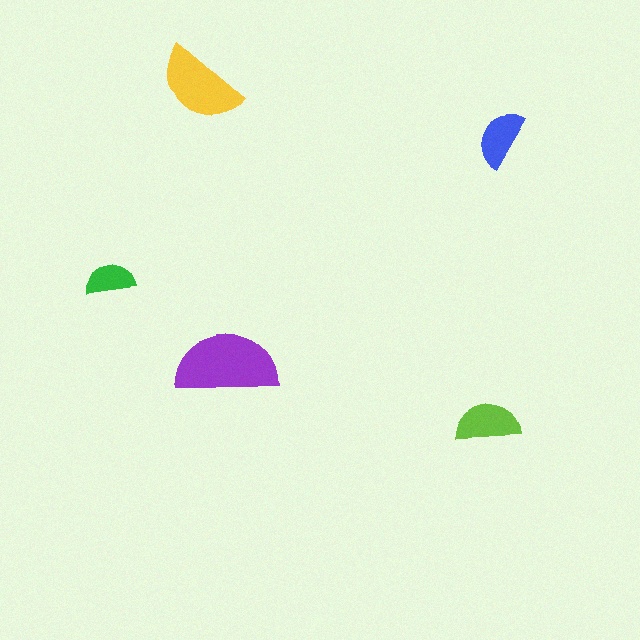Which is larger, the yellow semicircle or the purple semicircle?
The purple one.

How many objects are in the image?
There are 5 objects in the image.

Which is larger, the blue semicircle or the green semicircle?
The blue one.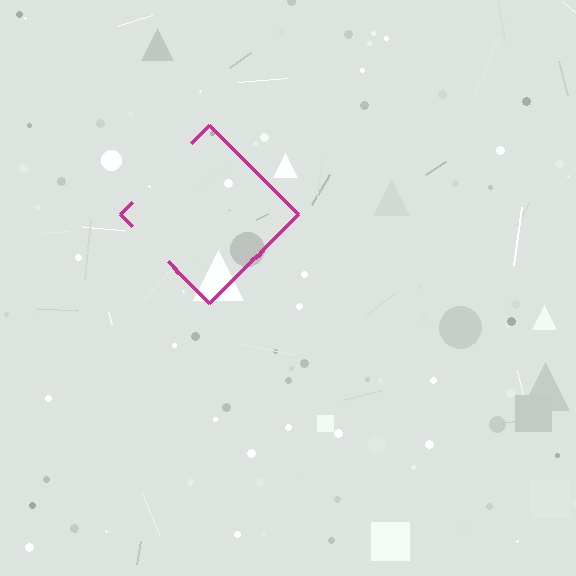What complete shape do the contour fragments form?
The contour fragments form a diamond.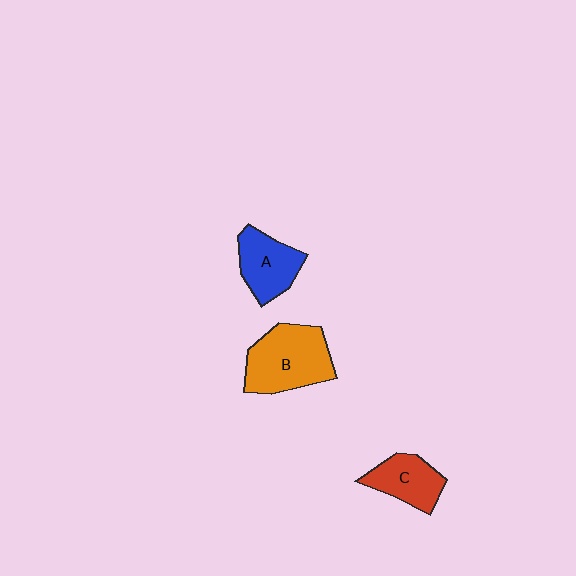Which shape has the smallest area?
Shape C (red).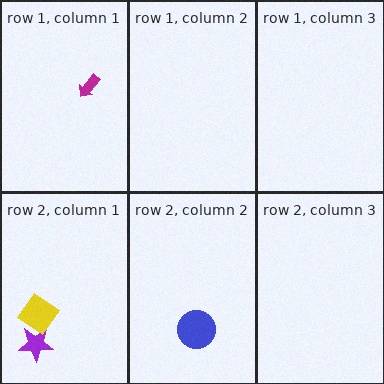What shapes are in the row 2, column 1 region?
The purple star, the yellow diamond.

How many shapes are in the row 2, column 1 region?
2.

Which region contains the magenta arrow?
The row 1, column 1 region.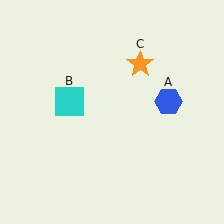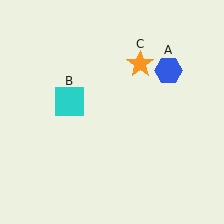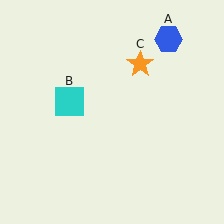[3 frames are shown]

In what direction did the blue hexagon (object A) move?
The blue hexagon (object A) moved up.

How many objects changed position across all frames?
1 object changed position: blue hexagon (object A).